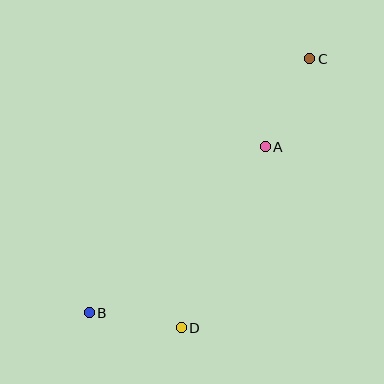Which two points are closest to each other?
Points B and D are closest to each other.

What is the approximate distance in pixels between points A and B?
The distance between A and B is approximately 242 pixels.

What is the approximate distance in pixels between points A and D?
The distance between A and D is approximately 199 pixels.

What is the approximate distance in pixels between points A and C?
The distance between A and C is approximately 99 pixels.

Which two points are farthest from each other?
Points B and C are farthest from each other.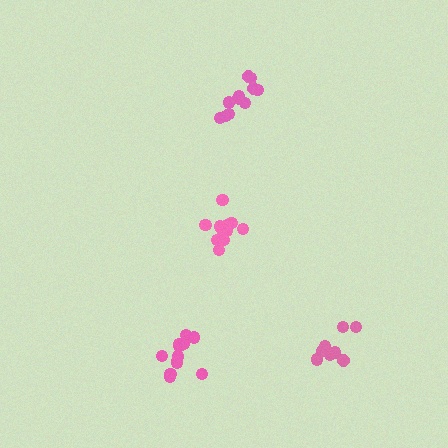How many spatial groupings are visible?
There are 4 spatial groupings.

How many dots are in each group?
Group 1: 12 dots, Group 2: 8 dots, Group 3: 11 dots, Group 4: 12 dots (43 total).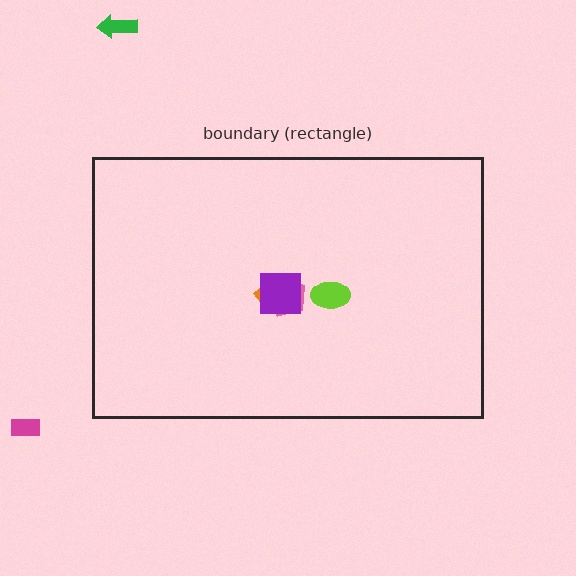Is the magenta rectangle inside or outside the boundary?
Outside.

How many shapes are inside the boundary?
4 inside, 2 outside.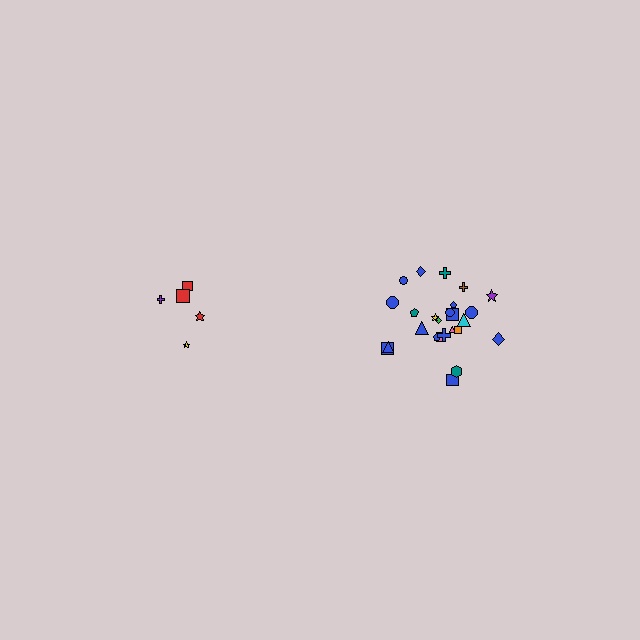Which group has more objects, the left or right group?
The right group.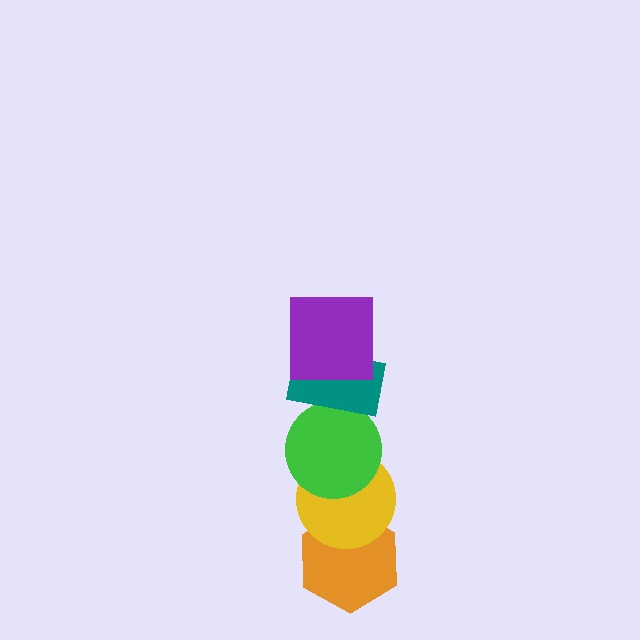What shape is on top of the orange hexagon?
The yellow circle is on top of the orange hexagon.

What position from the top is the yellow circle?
The yellow circle is 4th from the top.